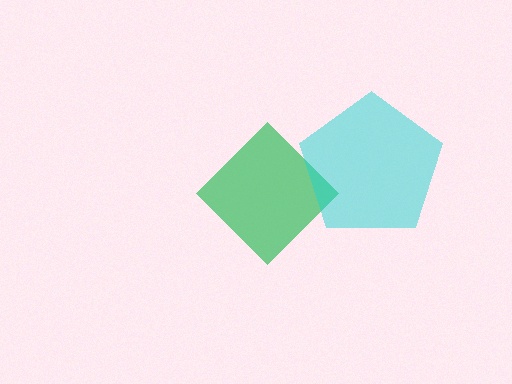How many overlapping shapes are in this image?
There are 2 overlapping shapes in the image.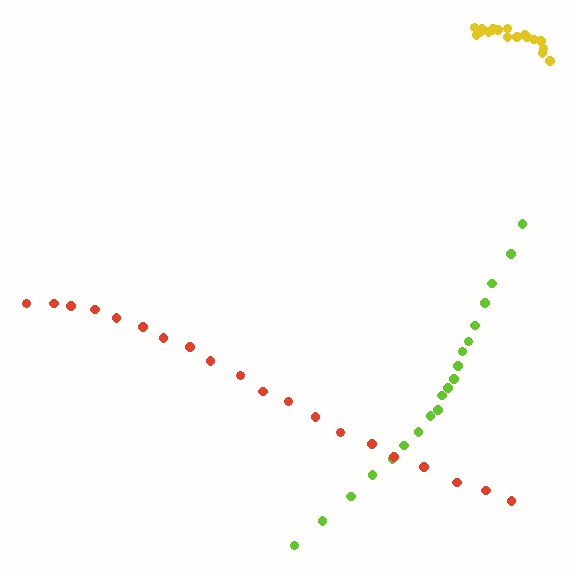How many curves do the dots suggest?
There are 3 distinct paths.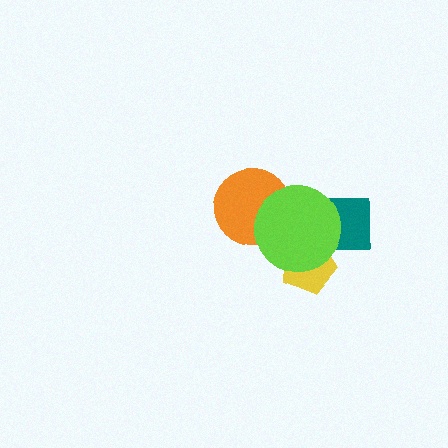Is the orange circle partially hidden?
Yes, it is partially covered by another shape.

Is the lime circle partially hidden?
No, no other shape covers it.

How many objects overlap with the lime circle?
3 objects overlap with the lime circle.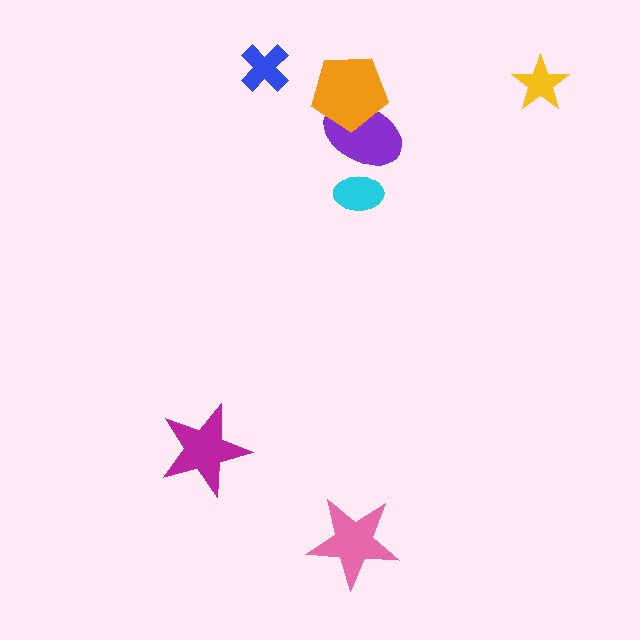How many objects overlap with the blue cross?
0 objects overlap with the blue cross.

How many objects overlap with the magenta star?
0 objects overlap with the magenta star.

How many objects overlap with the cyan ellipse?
1 object overlaps with the cyan ellipse.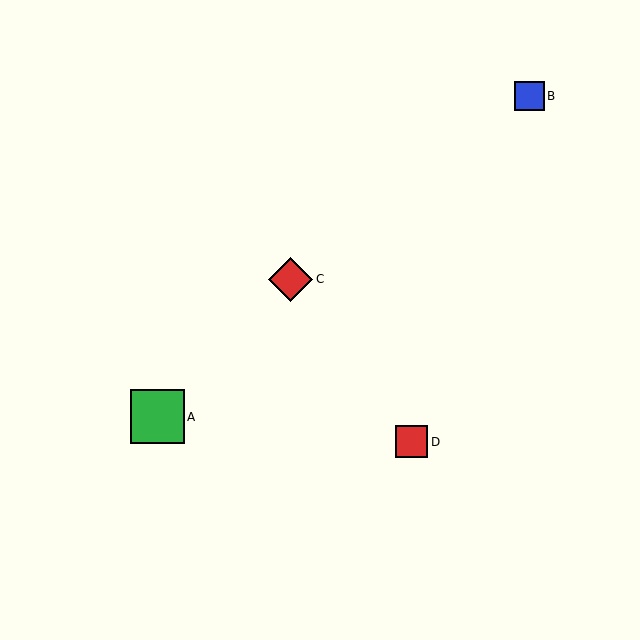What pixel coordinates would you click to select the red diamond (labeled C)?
Click at (291, 279) to select the red diamond C.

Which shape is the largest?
The green square (labeled A) is the largest.